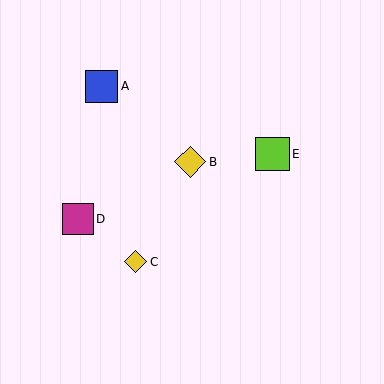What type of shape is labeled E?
Shape E is a lime square.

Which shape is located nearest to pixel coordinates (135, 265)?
The yellow diamond (labeled C) at (135, 262) is nearest to that location.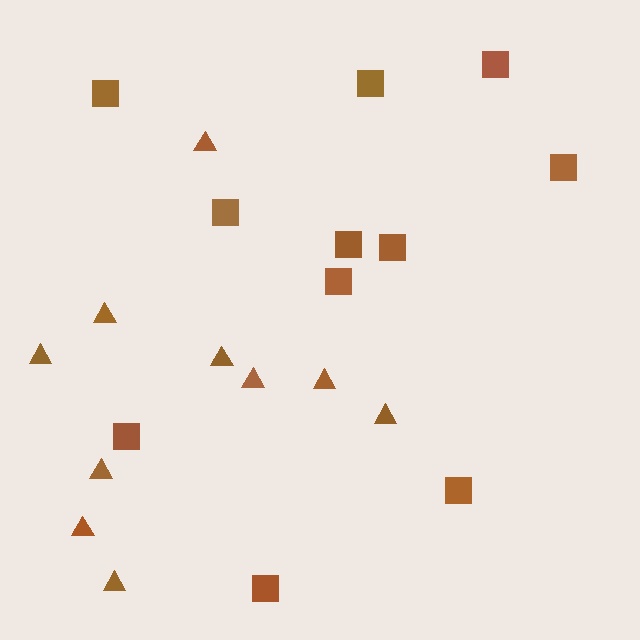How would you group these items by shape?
There are 2 groups: one group of triangles (10) and one group of squares (11).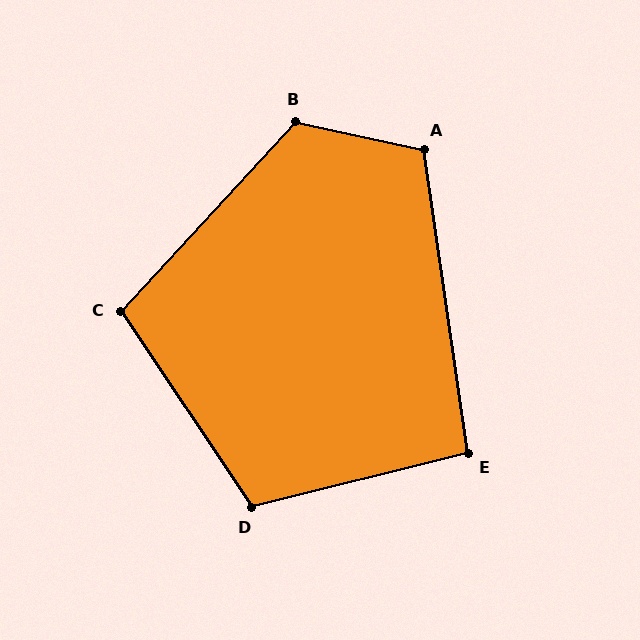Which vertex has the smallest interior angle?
E, at approximately 96 degrees.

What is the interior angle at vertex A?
Approximately 111 degrees (obtuse).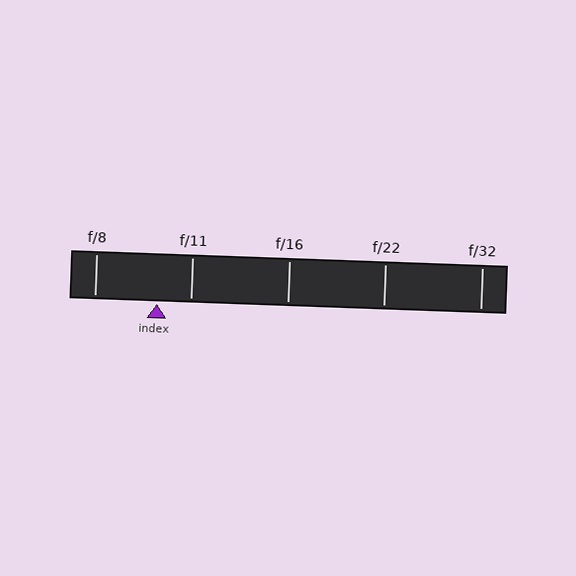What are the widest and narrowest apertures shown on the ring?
The widest aperture shown is f/8 and the narrowest is f/32.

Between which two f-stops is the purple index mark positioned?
The index mark is between f/8 and f/11.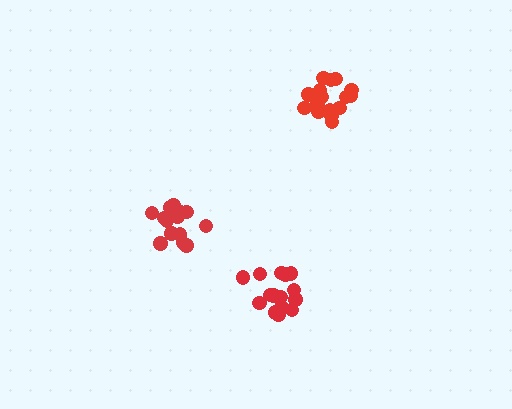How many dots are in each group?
Group 1: 17 dots, Group 2: 15 dots, Group 3: 14 dots (46 total).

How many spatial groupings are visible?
There are 3 spatial groupings.